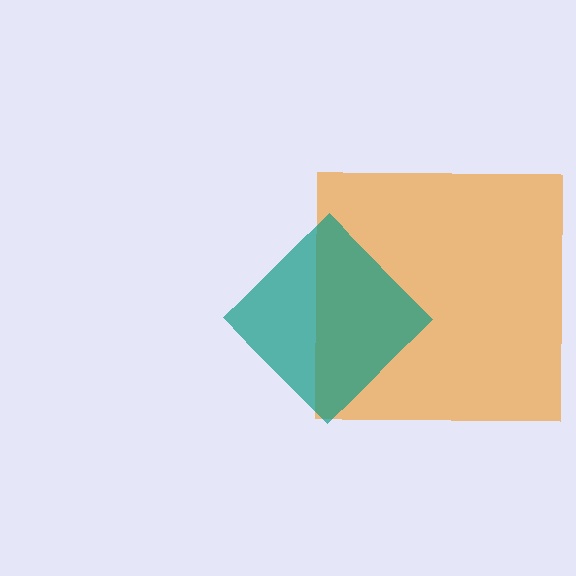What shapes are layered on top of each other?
The layered shapes are: an orange square, a teal diamond.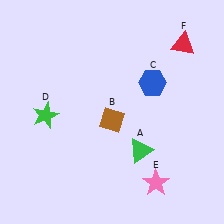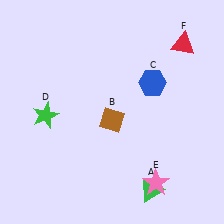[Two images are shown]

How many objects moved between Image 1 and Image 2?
1 object moved between the two images.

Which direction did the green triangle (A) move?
The green triangle (A) moved down.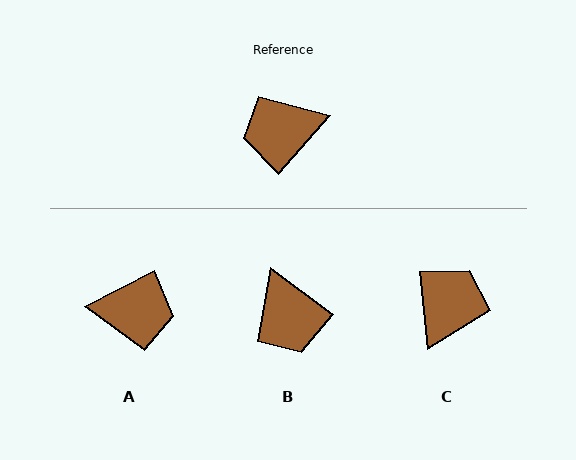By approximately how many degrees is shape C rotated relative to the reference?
Approximately 133 degrees clockwise.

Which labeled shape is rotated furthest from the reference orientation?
A, about 159 degrees away.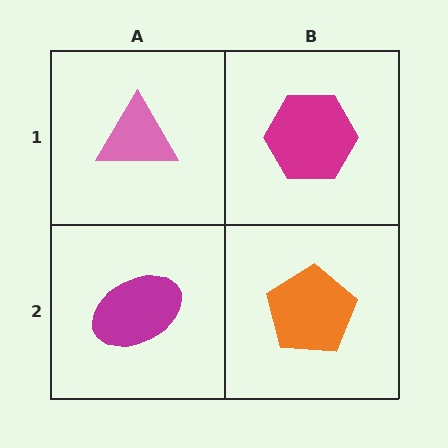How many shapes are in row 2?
2 shapes.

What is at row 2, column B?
An orange pentagon.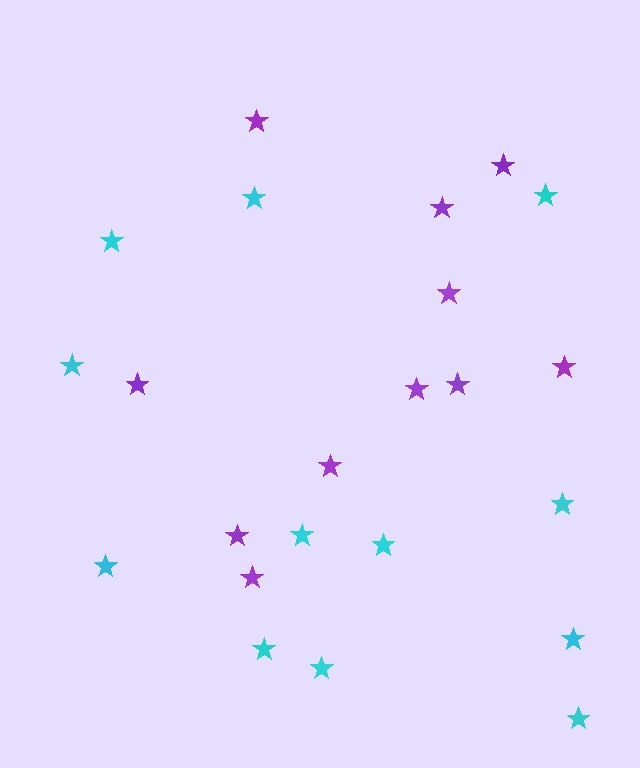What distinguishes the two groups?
There are 2 groups: one group of cyan stars (12) and one group of purple stars (11).